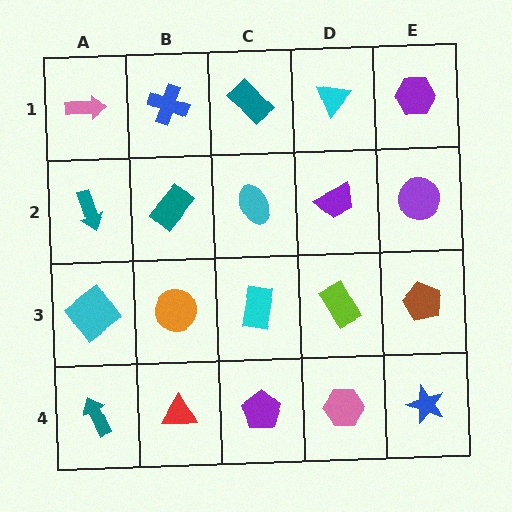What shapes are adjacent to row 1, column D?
A purple trapezoid (row 2, column D), a teal rectangle (row 1, column C), a purple hexagon (row 1, column E).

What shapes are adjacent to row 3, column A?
A teal arrow (row 2, column A), a teal arrow (row 4, column A), an orange circle (row 3, column B).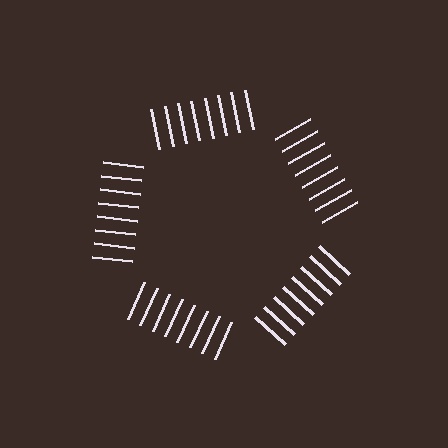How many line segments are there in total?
40 — 8 along each of the 5 edges.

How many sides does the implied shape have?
5 sides — the line-ends trace a pentagon.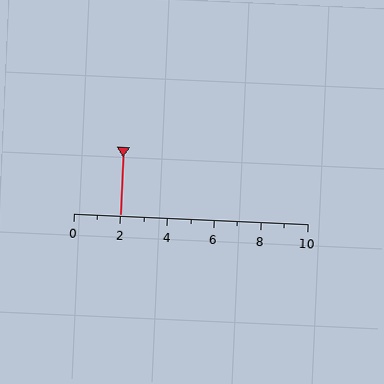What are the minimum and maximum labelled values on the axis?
The axis runs from 0 to 10.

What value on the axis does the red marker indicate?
The marker indicates approximately 2.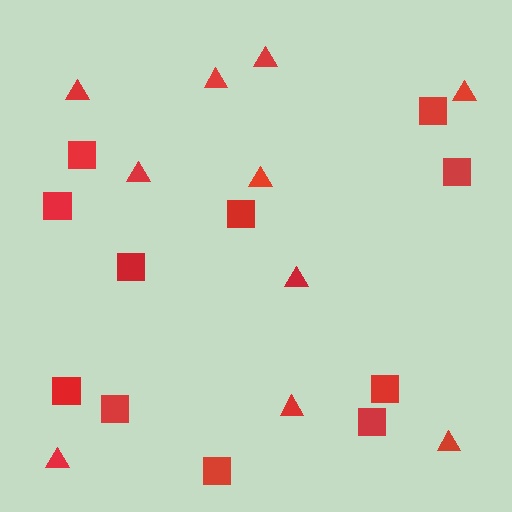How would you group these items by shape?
There are 2 groups: one group of squares (11) and one group of triangles (10).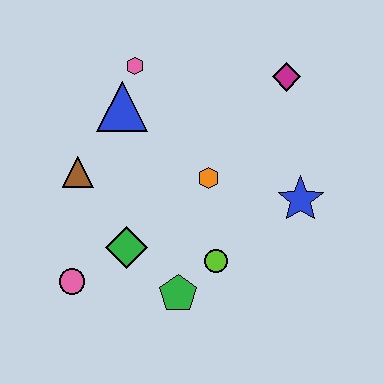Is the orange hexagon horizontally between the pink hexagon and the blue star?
Yes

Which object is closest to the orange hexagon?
The lime circle is closest to the orange hexagon.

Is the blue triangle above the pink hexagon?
No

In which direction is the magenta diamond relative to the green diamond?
The magenta diamond is above the green diamond.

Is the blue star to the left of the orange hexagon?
No